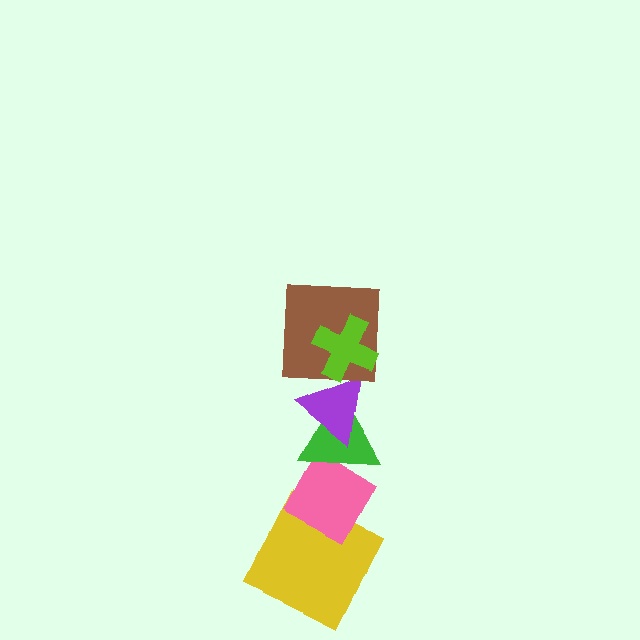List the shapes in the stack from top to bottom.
From top to bottom: the lime cross, the brown square, the purple triangle, the green triangle, the pink diamond, the yellow square.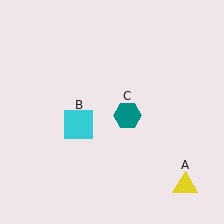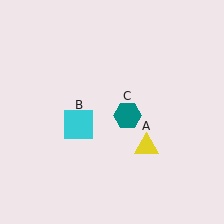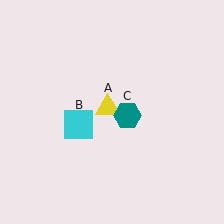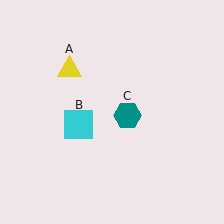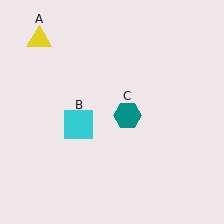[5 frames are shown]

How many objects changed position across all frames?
1 object changed position: yellow triangle (object A).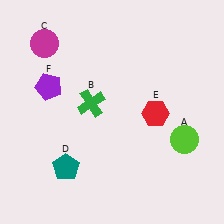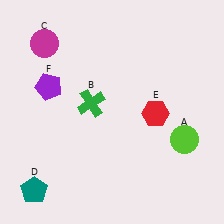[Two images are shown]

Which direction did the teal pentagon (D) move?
The teal pentagon (D) moved left.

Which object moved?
The teal pentagon (D) moved left.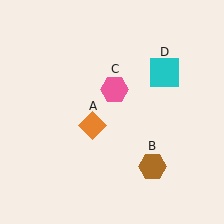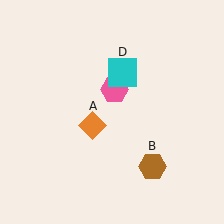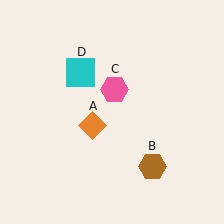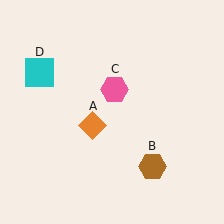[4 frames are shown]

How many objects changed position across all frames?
1 object changed position: cyan square (object D).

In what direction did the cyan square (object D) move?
The cyan square (object D) moved left.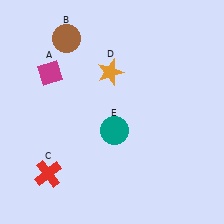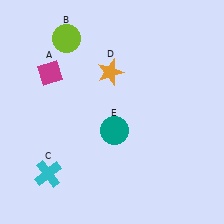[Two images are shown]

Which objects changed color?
B changed from brown to lime. C changed from red to cyan.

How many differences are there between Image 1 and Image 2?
There are 2 differences between the two images.